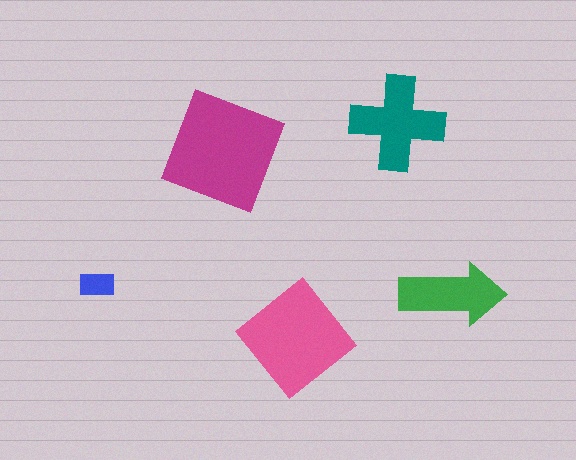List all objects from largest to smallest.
The magenta square, the pink diamond, the teal cross, the green arrow, the blue rectangle.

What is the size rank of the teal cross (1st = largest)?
3rd.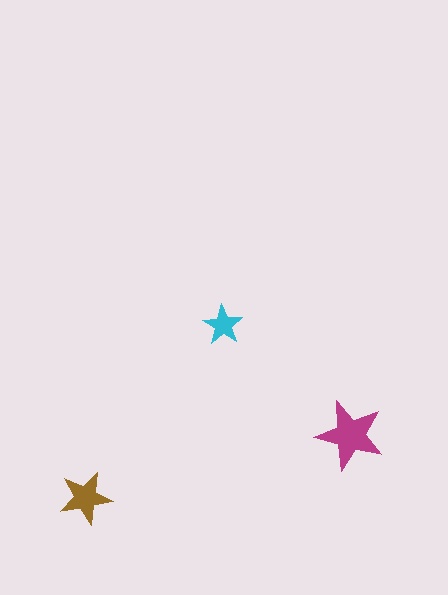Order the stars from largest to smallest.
the magenta one, the brown one, the cyan one.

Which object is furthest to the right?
The magenta star is rightmost.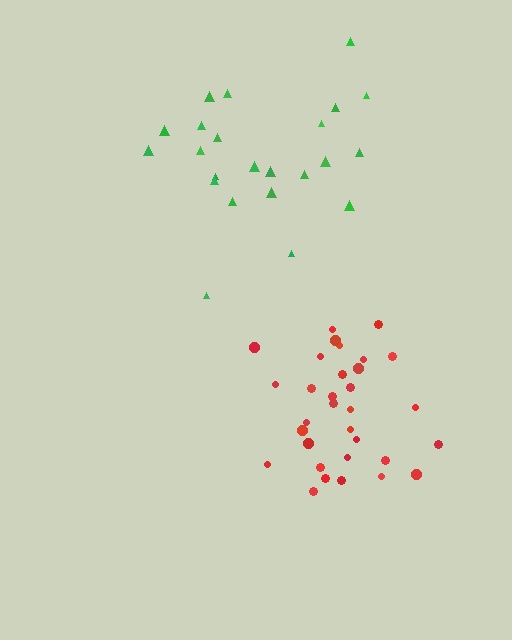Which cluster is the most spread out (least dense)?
Green.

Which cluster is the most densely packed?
Red.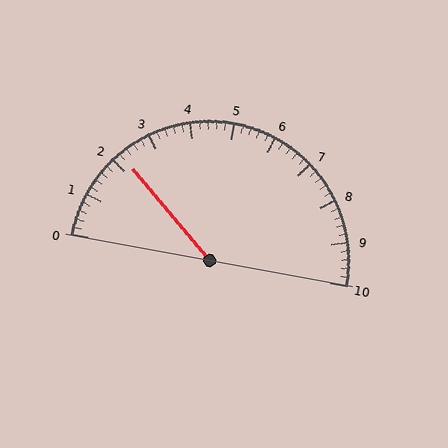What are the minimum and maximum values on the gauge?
The gauge ranges from 0 to 10.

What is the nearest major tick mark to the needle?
The nearest major tick mark is 2.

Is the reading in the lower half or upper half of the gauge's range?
The reading is in the lower half of the range (0 to 10).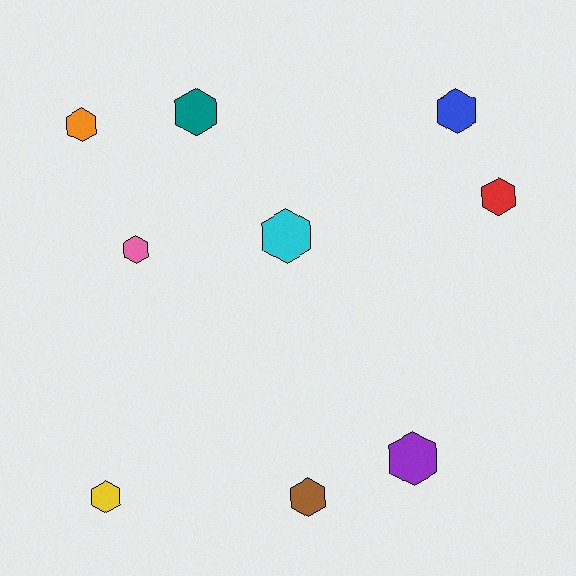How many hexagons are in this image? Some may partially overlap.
There are 9 hexagons.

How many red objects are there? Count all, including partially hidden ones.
There is 1 red object.